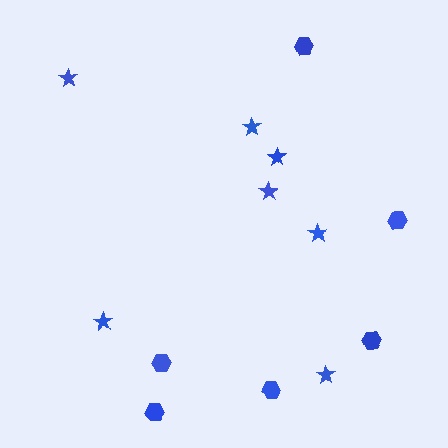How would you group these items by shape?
There are 2 groups: one group of stars (7) and one group of hexagons (6).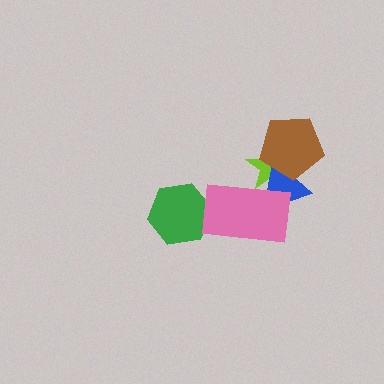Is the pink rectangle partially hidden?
No, no other shape covers it.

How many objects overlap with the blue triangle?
3 objects overlap with the blue triangle.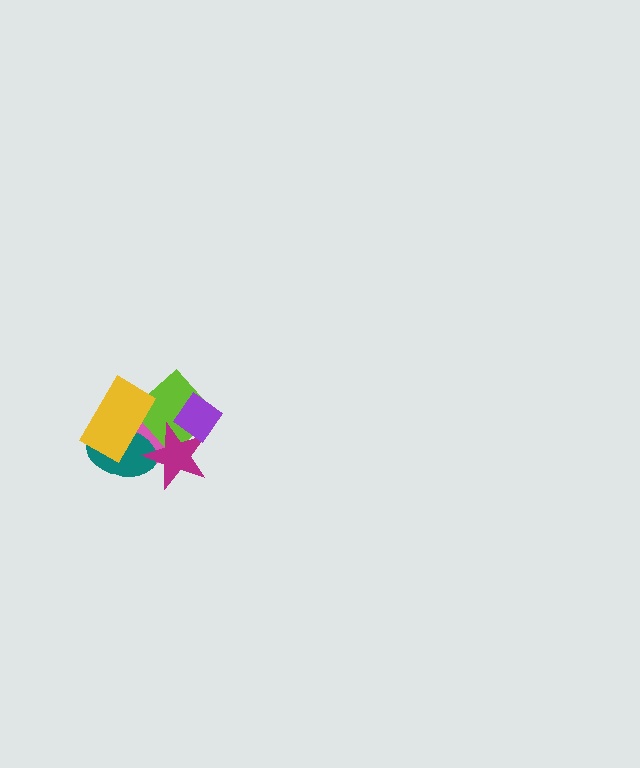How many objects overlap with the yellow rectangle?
3 objects overlap with the yellow rectangle.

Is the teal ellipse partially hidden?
Yes, it is partially covered by another shape.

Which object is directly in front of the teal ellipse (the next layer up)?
The lime diamond is directly in front of the teal ellipse.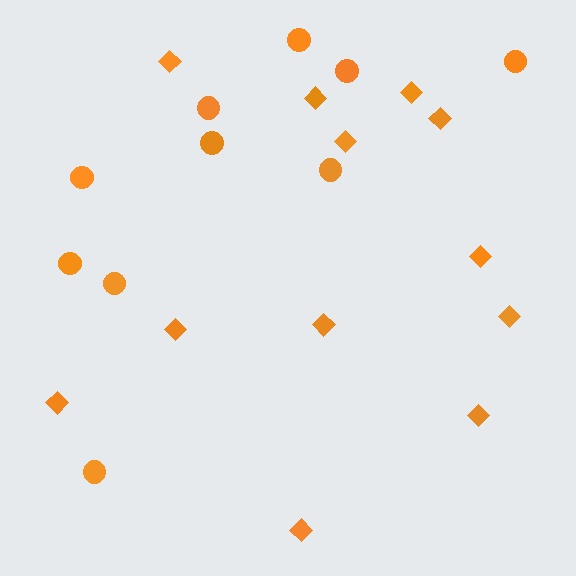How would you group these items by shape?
There are 2 groups: one group of diamonds (12) and one group of circles (10).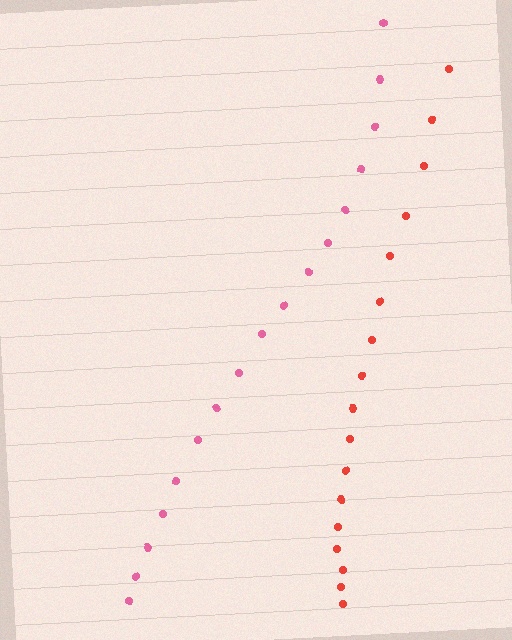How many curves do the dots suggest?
There are 2 distinct paths.